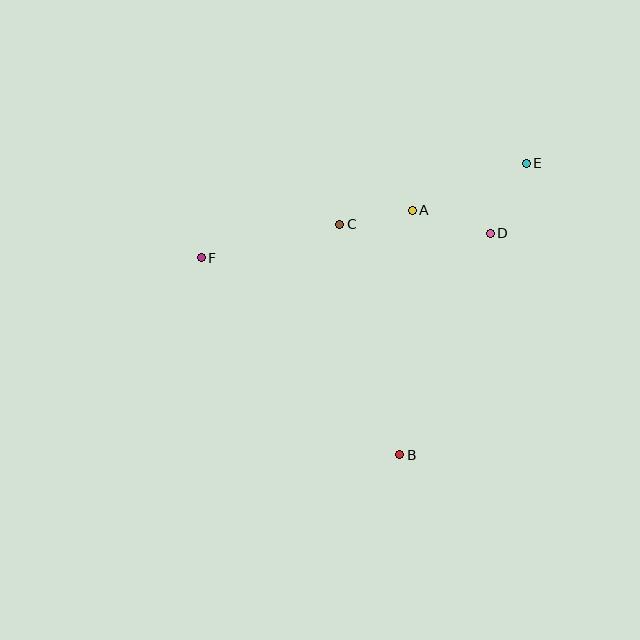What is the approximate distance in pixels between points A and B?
The distance between A and B is approximately 245 pixels.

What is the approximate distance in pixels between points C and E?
The distance between C and E is approximately 196 pixels.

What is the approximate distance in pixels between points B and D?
The distance between B and D is approximately 239 pixels.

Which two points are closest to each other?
Points A and C are closest to each other.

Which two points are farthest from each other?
Points E and F are farthest from each other.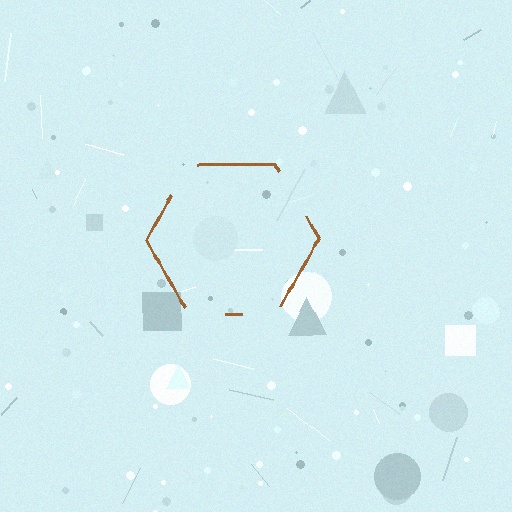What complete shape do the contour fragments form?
The contour fragments form a hexagon.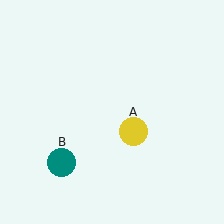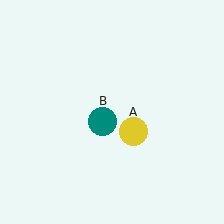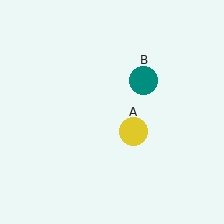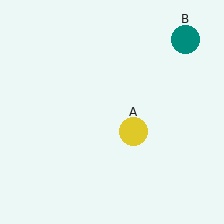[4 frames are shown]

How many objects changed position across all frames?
1 object changed position: teal circle (object B).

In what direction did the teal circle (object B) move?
The teal circle (object B) moved up and to the right.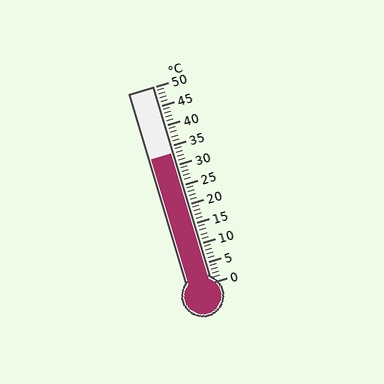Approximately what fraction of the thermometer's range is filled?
The thermometer is filled to approximately 65% of its range.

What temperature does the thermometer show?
The thermometer shows approximately 33°C.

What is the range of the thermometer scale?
The thermometer scale ranges from 0°C to 50°C.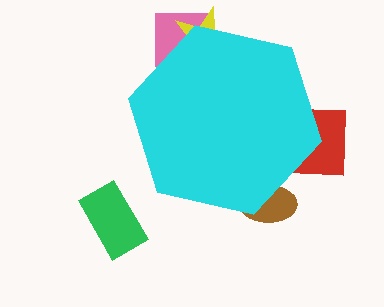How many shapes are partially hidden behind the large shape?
4 shapes are partially hidden.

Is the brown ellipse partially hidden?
Yes, the brown ellipse is partially hidden behind the cyan hexagon.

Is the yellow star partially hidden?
Yes, the yellow star is partially hidden behind the cyan hexagon.